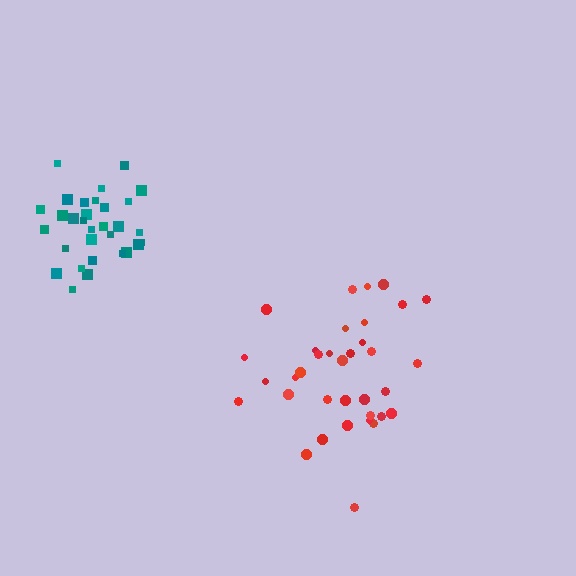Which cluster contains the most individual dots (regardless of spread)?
Red (35).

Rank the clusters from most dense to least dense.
teal, red.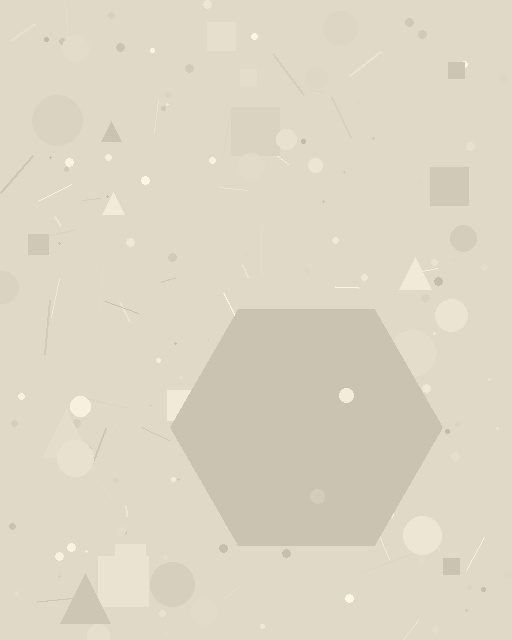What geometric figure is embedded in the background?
A hexagon is embedded in the background.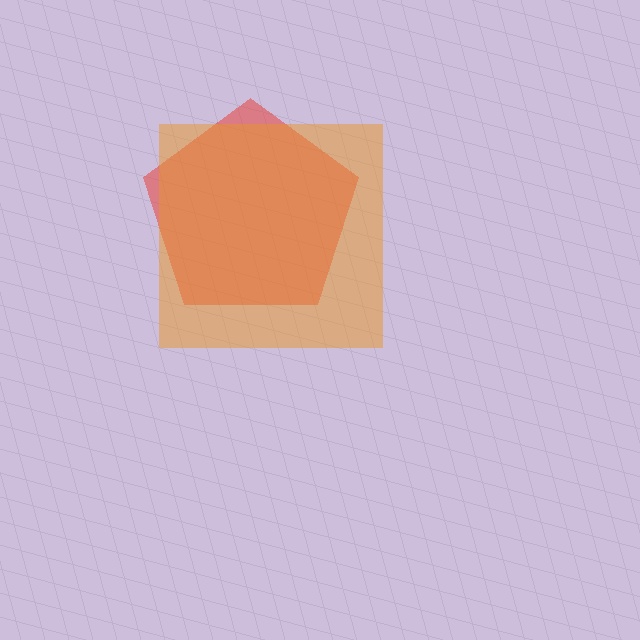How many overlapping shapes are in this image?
There are 2 overlapping shapes in the image.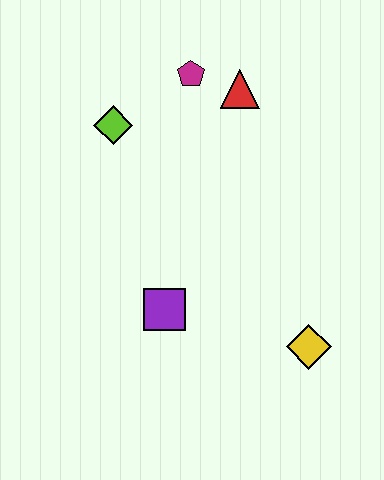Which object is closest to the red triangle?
The magenta pentagon is closest to the red triangle.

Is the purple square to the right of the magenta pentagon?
No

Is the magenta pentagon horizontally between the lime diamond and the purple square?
No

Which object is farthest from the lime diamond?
The yellow diamond is farthest from the lime diamond.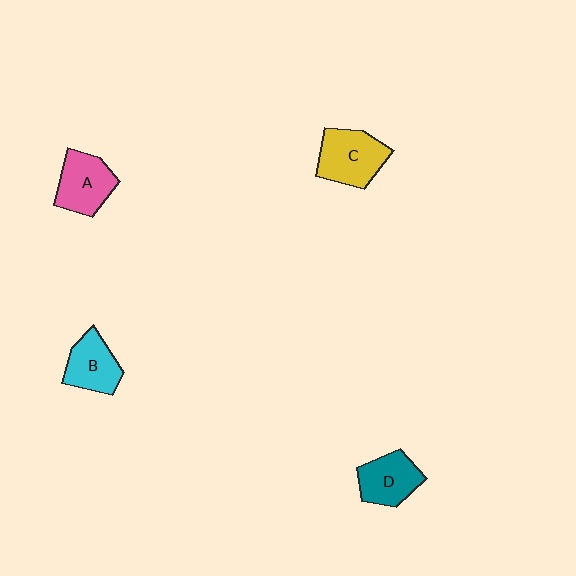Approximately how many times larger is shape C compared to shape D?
Approximately 1.2 times.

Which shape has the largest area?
Shape C (yellow).